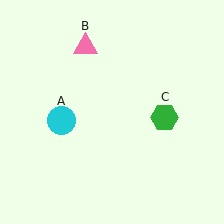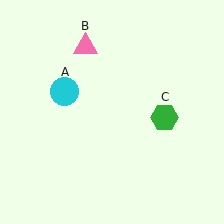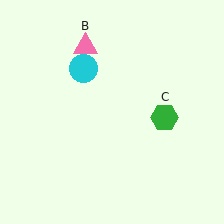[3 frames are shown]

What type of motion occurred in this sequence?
The cyan circle (object A) rotated clockwise around the center of the scene.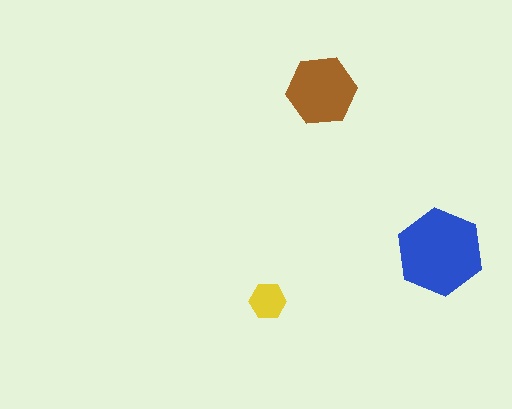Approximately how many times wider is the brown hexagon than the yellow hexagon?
About 2 times wider.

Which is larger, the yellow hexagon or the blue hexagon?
The blue one.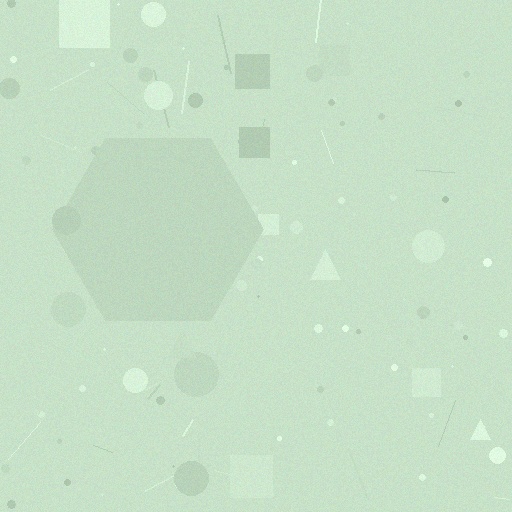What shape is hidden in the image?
A hexagon is hidden in the image.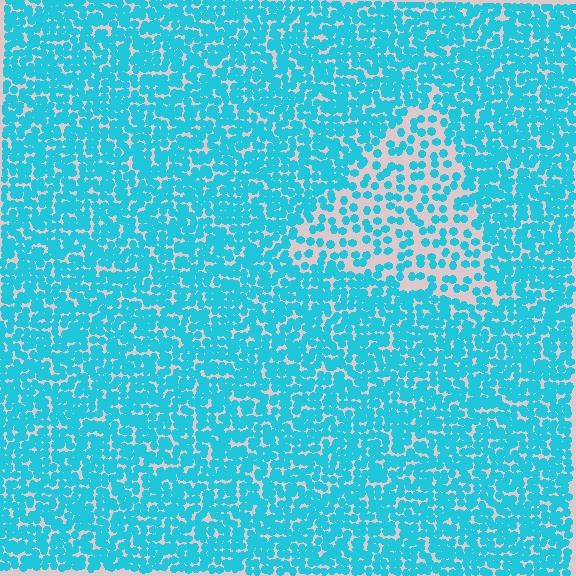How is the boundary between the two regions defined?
The boundary is defined by a change in element density (approximately 2.2x ratio). All elements are the same color, size, and shape.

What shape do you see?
I see a triangle.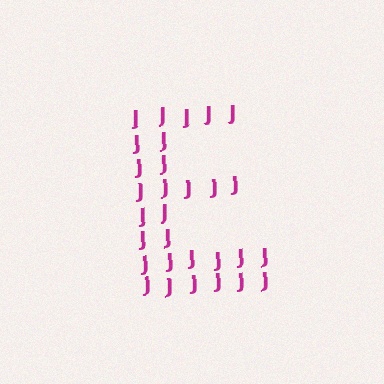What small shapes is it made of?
It is made of small letter J's.